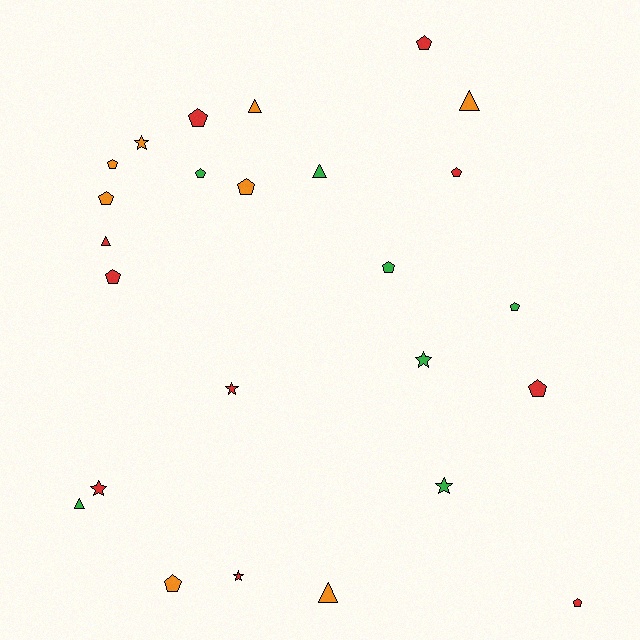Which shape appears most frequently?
Pentagon, with 13 objects.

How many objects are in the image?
There are 25 objects.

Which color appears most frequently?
Red, with 10 objects.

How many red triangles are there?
There is 1 red triangle.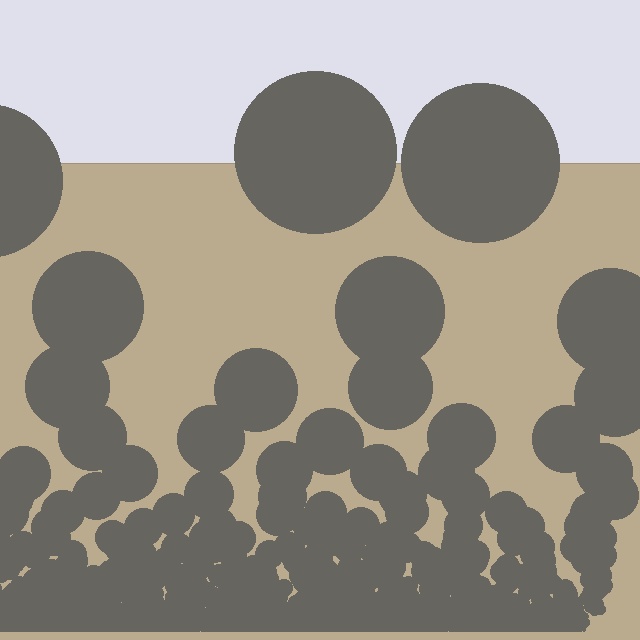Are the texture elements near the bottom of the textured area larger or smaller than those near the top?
Smaller. The gradient is inverted — elements near the bottom are smaller and denser.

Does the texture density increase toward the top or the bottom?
Density increases toward the bottom.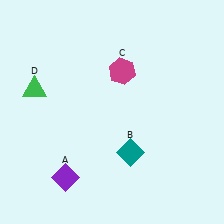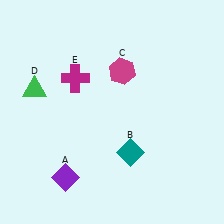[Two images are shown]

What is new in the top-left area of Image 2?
A magenta cross (E) was added in the top-left area of Image 2.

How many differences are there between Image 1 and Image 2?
There is 1 difference between the two images.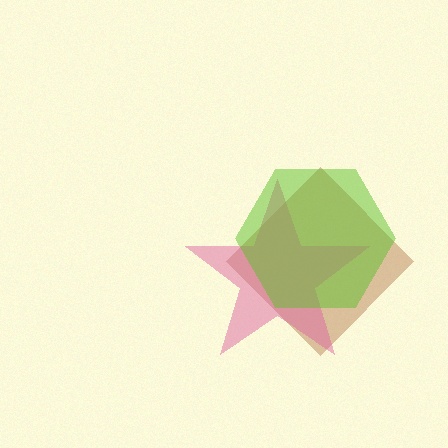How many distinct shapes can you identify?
There are 3 distinct shapes: a brown diamond, a pink star, a lime hexagon.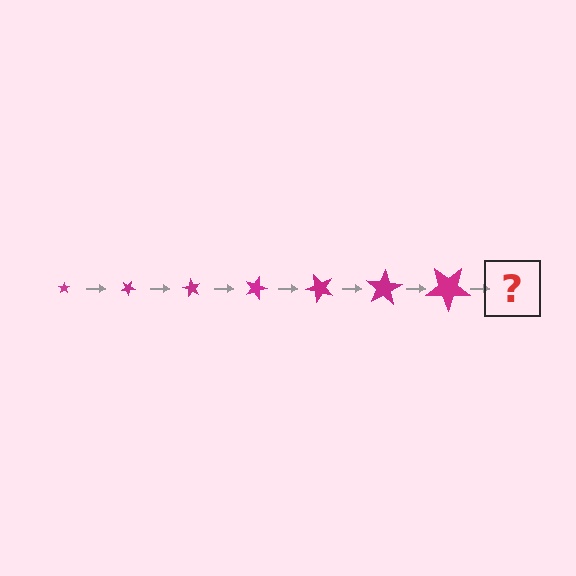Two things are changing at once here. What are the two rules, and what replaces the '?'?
The two rules are that the star grows larger each step and it rotates 30 degrees each step. The '?' should be a star, larger than the previous one and rotated 210 degrees from the start.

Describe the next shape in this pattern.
It should be a star, larger than the previous one and rotated 210 degrees from the start.